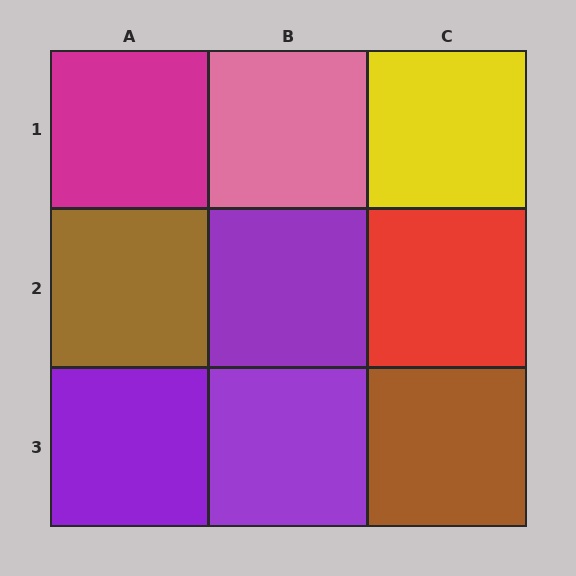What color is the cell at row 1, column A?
Magenta.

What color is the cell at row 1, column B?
Pink.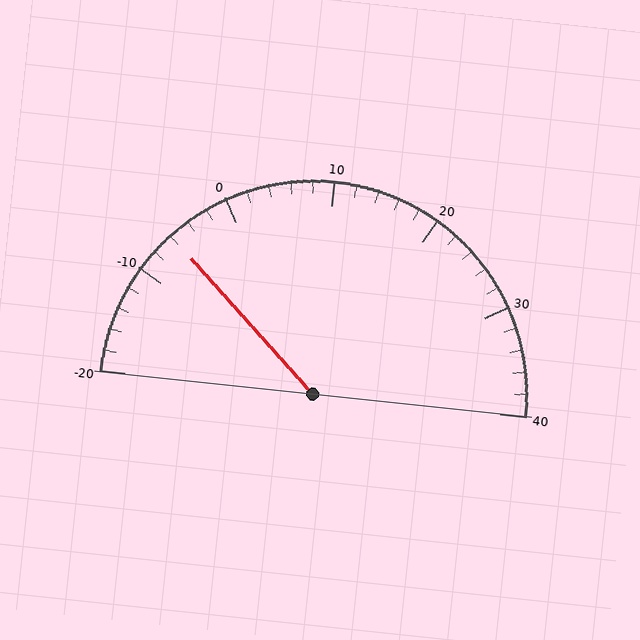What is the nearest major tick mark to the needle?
The nearest major tick mark is -10.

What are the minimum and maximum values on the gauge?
The gauge ranges from -20 to 40.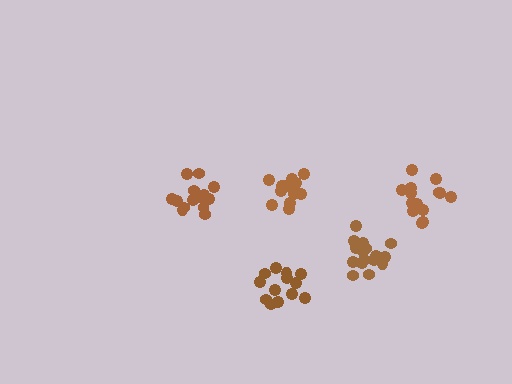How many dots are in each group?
Group 1: 14 dots, Group 2: 13 dots, Group 3: 14 dots, Group 4: 14 dots, Group 5: 16 dots (71 total).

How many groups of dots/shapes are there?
There are 5 groups.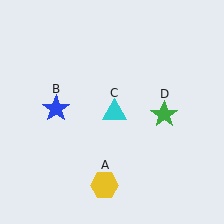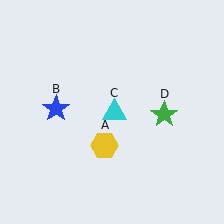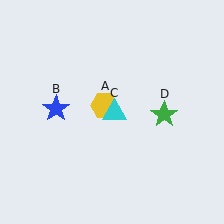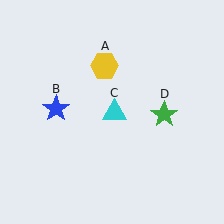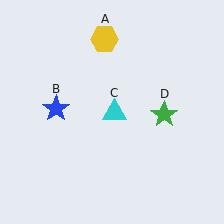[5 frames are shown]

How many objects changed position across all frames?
1 object changed position: yellow hexagon (object A).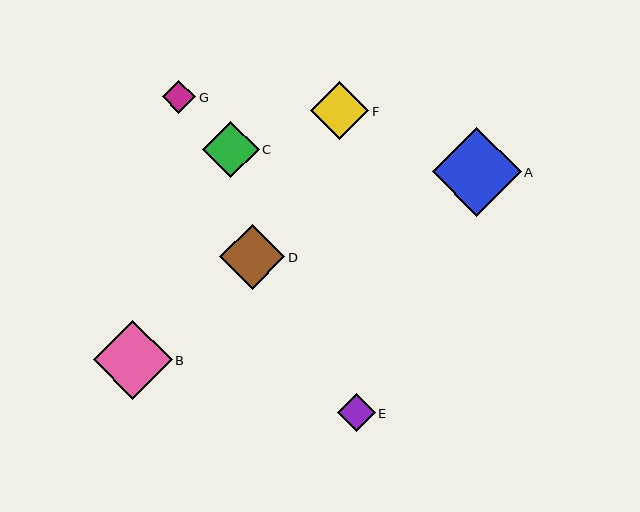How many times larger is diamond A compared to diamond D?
Diamond A is approximately 1.4 times the size of diamond D.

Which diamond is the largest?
Diamond A is the largest with a size of approximately 89 pixels.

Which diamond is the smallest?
Diamond G is the smallest with a size of approximately 33 pixels.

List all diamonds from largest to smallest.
From largest to smallest: A, B, D, F, C, E, G.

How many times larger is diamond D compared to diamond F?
Diamond D is approximately 1.1 times the size of diamond F.